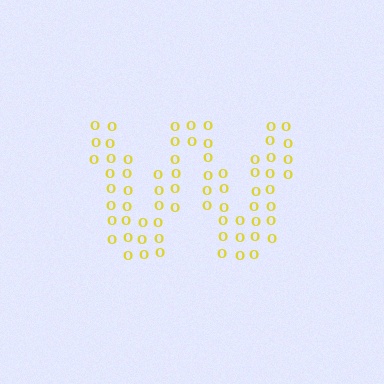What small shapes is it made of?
It is made of small letter O's.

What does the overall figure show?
The overall figure shows the letter W.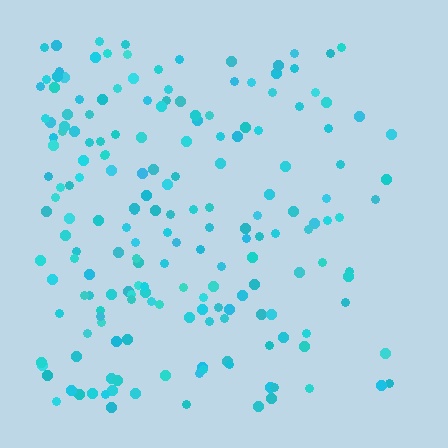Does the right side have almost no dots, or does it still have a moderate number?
Still a moderate number, just noticeably fewer than the left.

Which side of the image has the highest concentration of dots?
The left.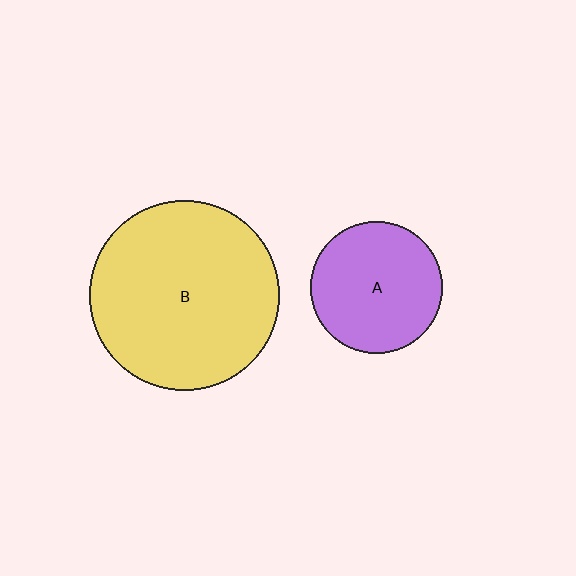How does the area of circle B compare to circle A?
Approximately 2.1 times.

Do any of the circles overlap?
No, none of the circles overlap.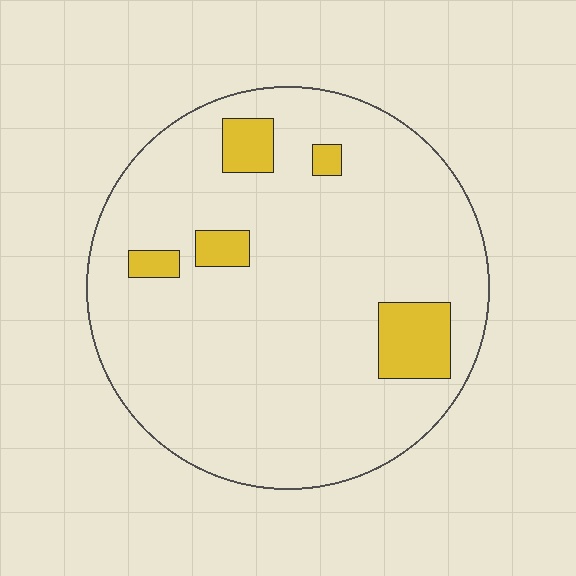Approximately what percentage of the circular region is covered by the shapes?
Approximately 10%.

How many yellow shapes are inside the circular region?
5.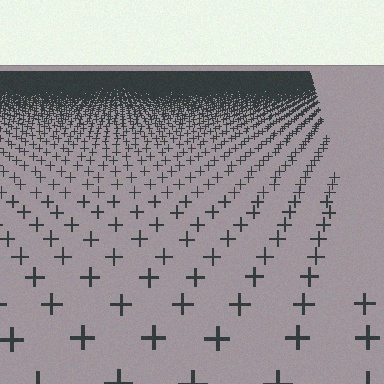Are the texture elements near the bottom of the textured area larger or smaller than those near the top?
Larger. Near the bottom, elements are closer to the viewer and appear at a bigger on-screen size.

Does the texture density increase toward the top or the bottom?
Density increases toward the top.